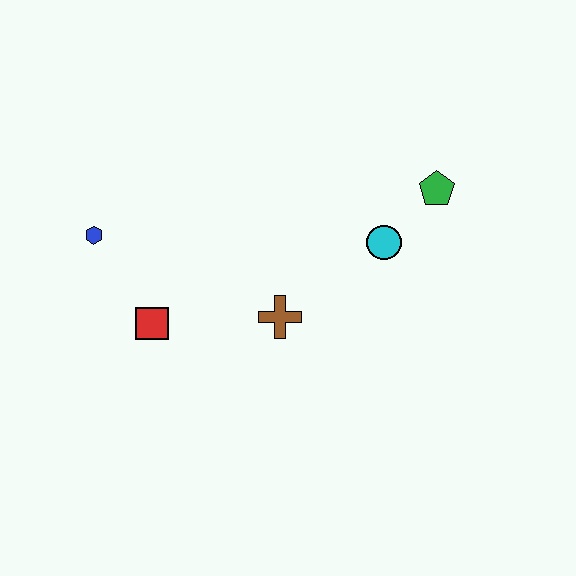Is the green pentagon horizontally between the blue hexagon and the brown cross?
No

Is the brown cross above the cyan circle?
No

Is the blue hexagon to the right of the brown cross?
No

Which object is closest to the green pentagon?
The cyan circle is closest to the green pentagon.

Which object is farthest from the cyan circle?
The blue hexagon is farthest from the cyan circle.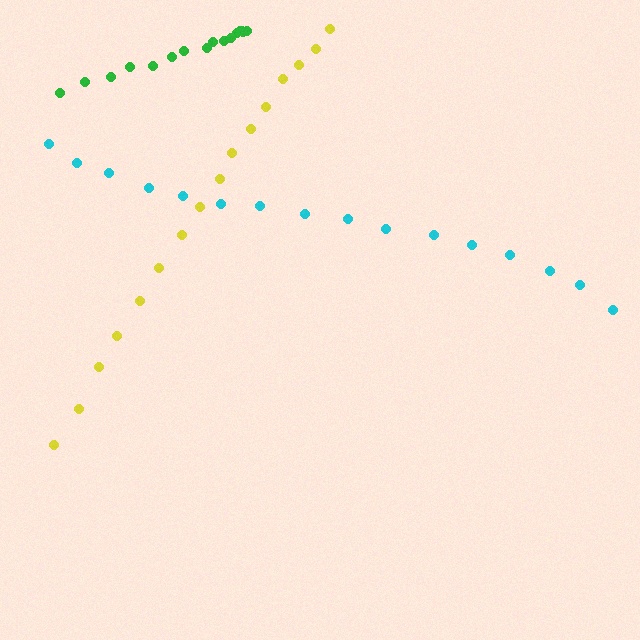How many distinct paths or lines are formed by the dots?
There are 3 distinct paths.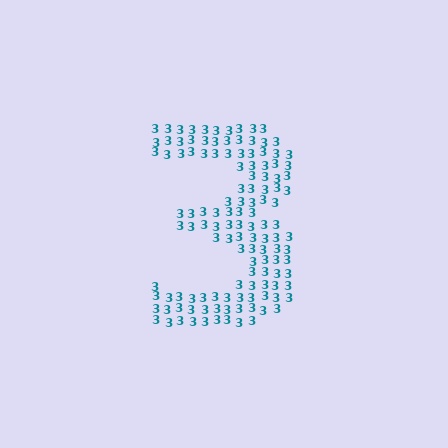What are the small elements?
The small elements are digit 3's.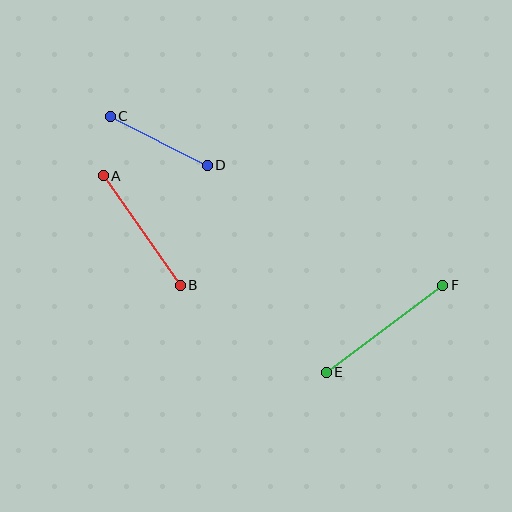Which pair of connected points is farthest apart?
Points E and F are farthest apart.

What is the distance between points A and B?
The distance is approximately 134 pixels.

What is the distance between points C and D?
The distance is approximately 109 pixels.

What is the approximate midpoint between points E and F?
The midpoint is at approximately (384, 329) pixels.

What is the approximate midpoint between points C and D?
The midpoint is at approximately (159, 141) pixels.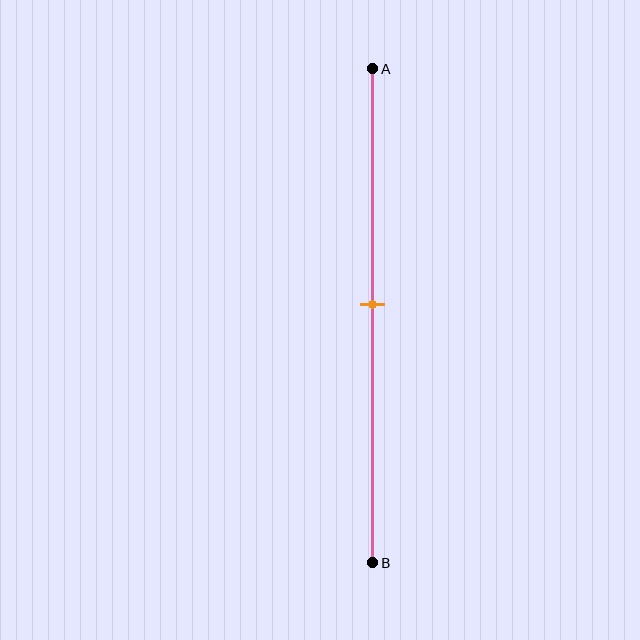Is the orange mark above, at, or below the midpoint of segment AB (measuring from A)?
The orange mark is approximately at the midpoint of segment AB.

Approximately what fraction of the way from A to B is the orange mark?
The orange mark is approximately 50% of the way from A to B.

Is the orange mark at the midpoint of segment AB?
Yes, the mark is approximately at the midpoint.